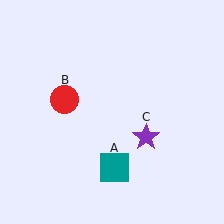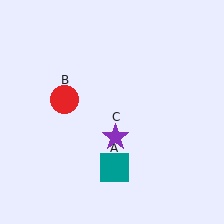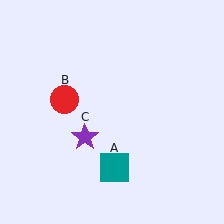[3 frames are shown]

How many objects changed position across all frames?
1 object changed position: purple star (object C).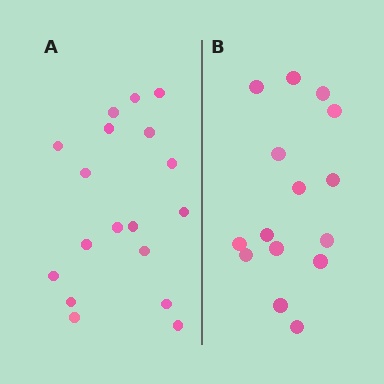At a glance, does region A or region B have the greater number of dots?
Region A (the left region) has more dots.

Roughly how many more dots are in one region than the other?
Region A has just a few more — roughly 2 or 3 more dots than region B.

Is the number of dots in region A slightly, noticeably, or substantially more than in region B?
Region A has only slightly more — the two regions are fairly close. The ratio is roughly 1.2 to 1.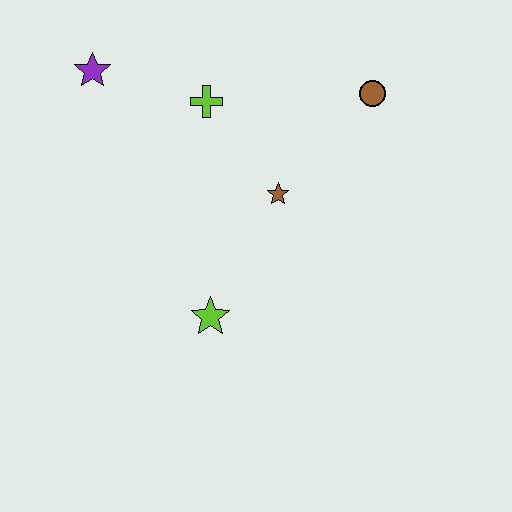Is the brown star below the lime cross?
Yes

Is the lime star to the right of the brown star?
No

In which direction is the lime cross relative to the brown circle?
The lime cross is to the left of the brown circle.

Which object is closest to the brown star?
The lime cross is closest to the brown star.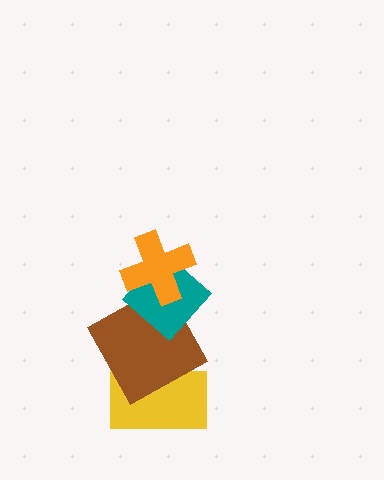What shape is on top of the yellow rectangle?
The brown square is on top of the yellow rectangle.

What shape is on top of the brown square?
The teal diamond is on top of the brown square.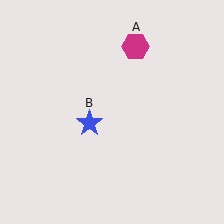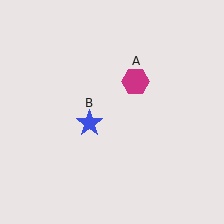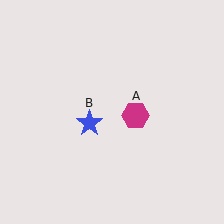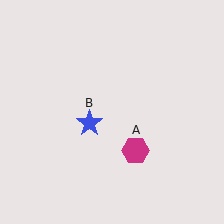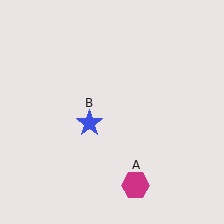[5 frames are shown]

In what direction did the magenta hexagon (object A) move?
The magenta hexagon (object A) moved down.